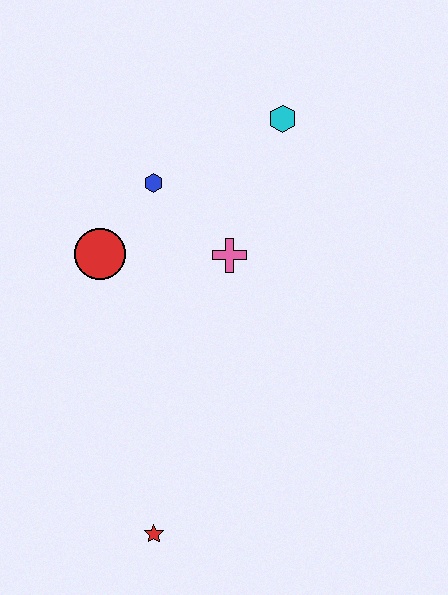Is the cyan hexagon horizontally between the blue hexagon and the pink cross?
No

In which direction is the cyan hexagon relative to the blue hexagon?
The cyan hexagon is to the right of the blue hexagon.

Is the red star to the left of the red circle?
No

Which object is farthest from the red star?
The cyan hexagon is farthest from the red star.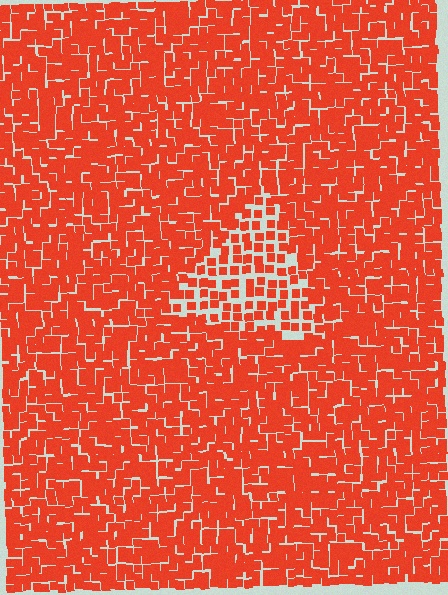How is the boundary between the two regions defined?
The boundary is defined by a change in element density (approximately 1.8x ratio). All elements are the same color, size, and shape.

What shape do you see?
I see a triangle.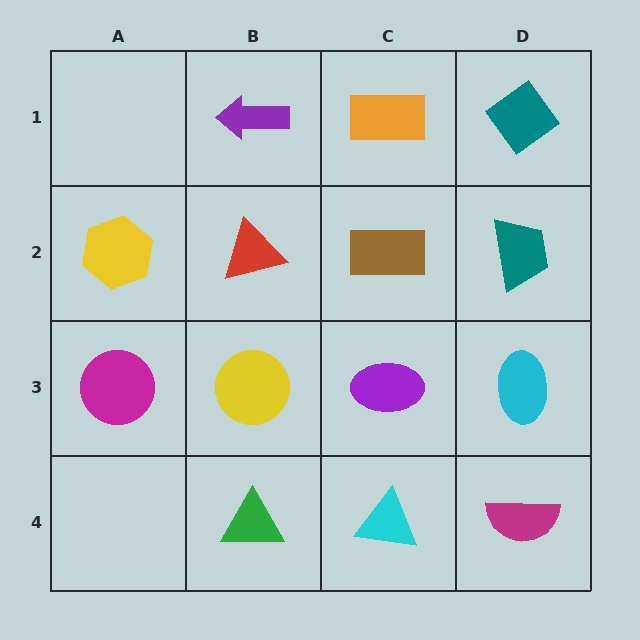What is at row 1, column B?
A purple arrow.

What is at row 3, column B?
A yellow circle.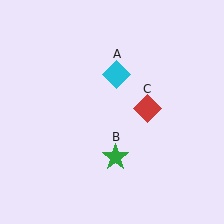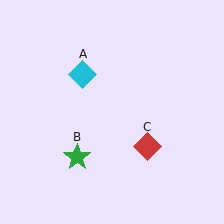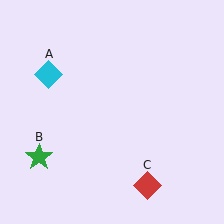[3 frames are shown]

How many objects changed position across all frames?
3 objects changed position: cyan diamond (object A), green star (object B), red diamond (object C).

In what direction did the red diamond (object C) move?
The red diamond (object C) moved down.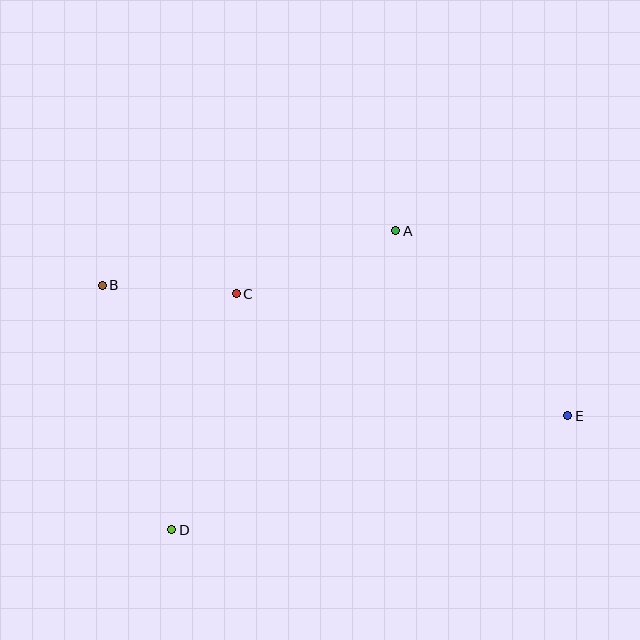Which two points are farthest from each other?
Points B and E are farthest from each other.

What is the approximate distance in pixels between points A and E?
The distance between A and E is approximately 252 pixels.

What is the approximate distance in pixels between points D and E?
The distance between D and E is approximately 412 pixels.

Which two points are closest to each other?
Points B and C are closest to each other.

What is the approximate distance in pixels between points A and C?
The distance between A and C is approximately 172 pixels.